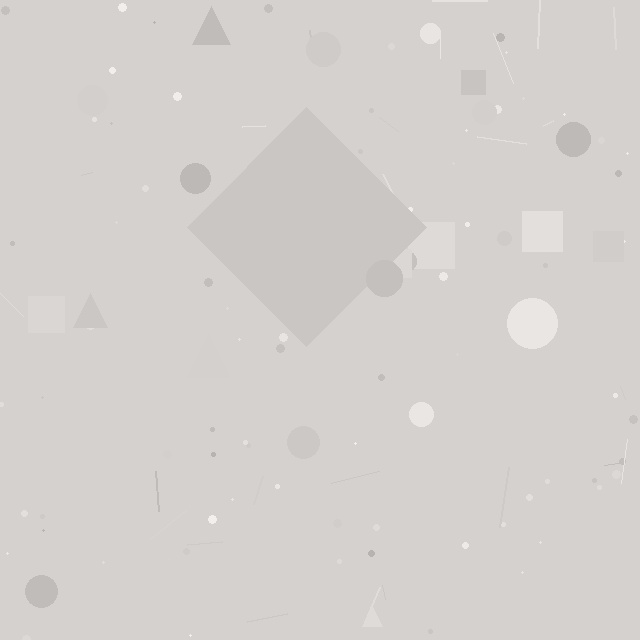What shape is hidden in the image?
A diamond is hidden in the image.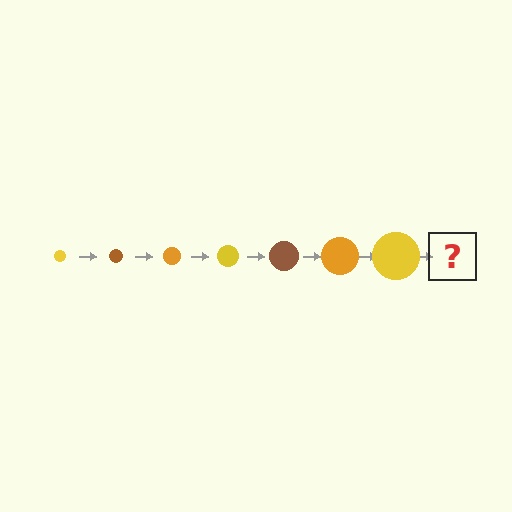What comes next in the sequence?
The next element should be a brown circle, larger than the previous one.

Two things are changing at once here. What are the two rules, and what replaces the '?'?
The two rules are that the circle grows larger each step and the color cycles through yellow, brown, and orange. The '?' should be a brown circle, larger than the previous one.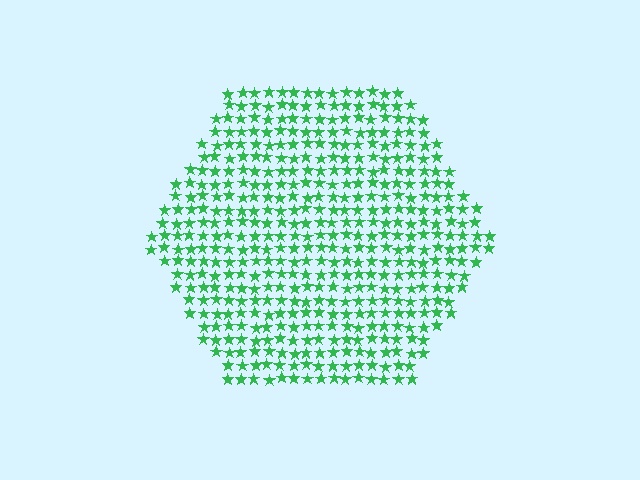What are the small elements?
The small elements are stars.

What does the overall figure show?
The overall figure shows a hexagon.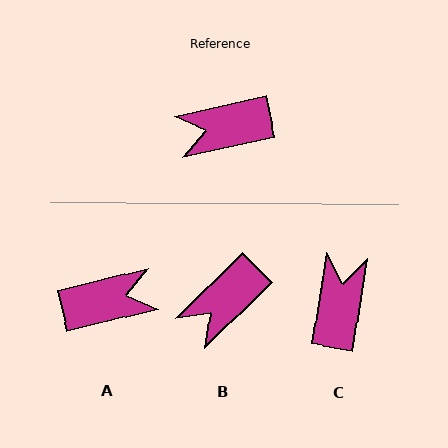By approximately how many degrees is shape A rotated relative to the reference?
Approximately 178 degrees clockwise.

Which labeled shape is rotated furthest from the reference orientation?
A, about 178 degrees away.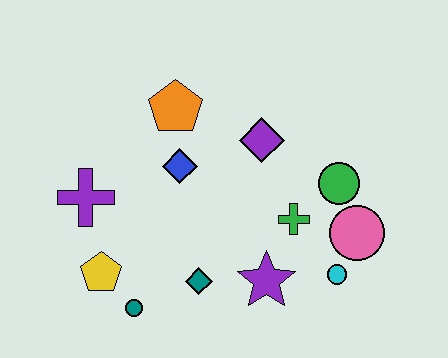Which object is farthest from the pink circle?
The purple cross is farthest from the pink circle.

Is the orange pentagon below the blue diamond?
No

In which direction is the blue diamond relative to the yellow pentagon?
The blue diamond is above the yellow pentagon.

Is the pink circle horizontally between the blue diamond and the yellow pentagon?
No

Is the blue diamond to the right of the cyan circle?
No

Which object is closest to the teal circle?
The yellow pentagon is closest to the teal circle.